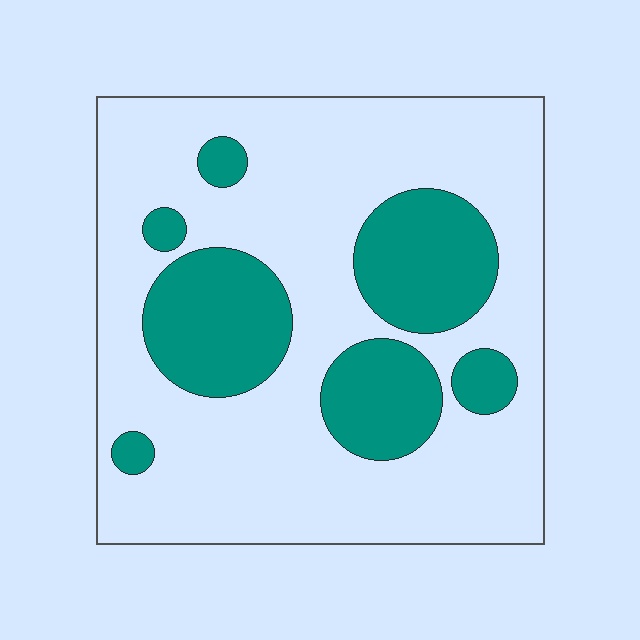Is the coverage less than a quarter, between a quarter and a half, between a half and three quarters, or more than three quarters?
Between a quarter and a half.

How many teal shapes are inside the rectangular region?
7.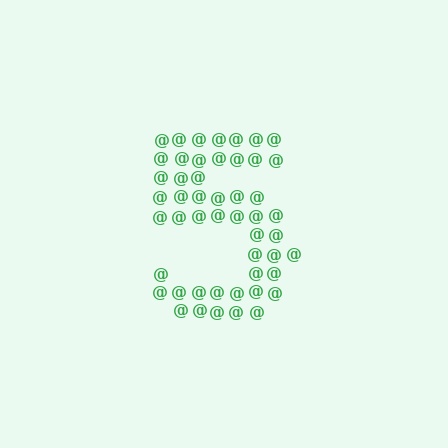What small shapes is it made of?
It is made of small at signs.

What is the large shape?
The large shape is the digit 5.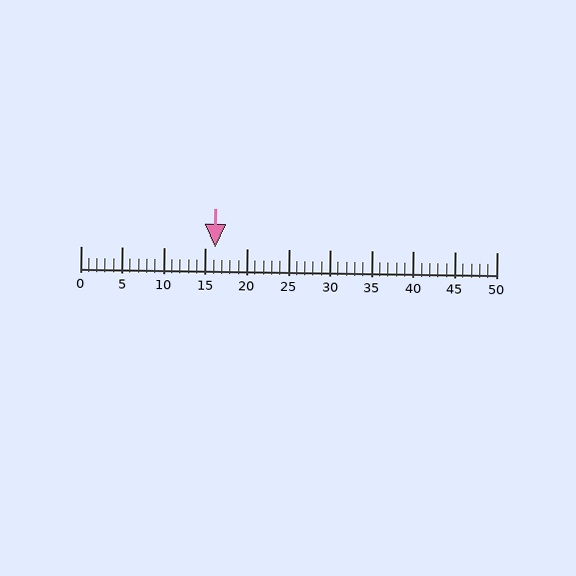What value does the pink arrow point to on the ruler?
The pink arrow points to approximately 16.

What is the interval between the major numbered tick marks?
The major tick marks are spaced 5 units apart.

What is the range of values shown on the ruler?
The ruler shows values from 0 to 50.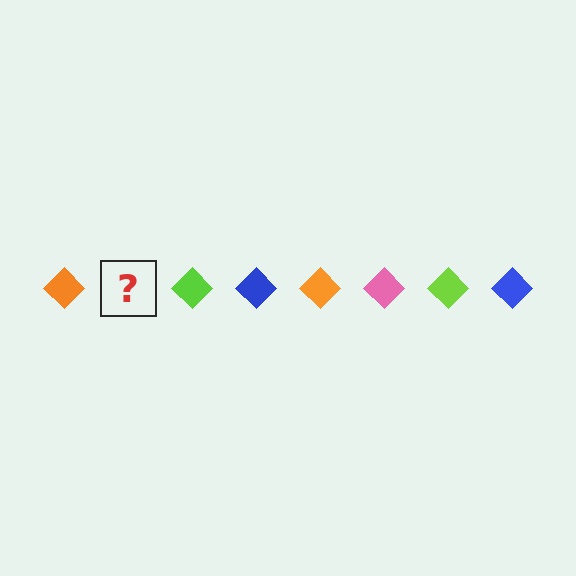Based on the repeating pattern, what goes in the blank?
The blank should be a pink diamond.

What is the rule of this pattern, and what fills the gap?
The rule is that the pattern cycles through orange, pink, lime, blue diamonds. The gap should be filled with a pink diamond.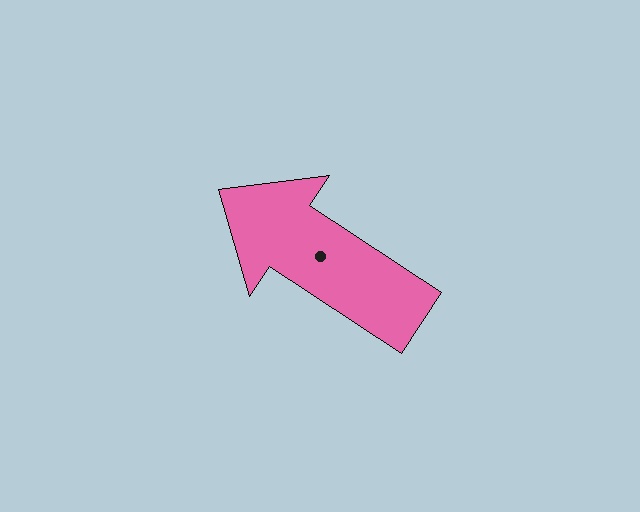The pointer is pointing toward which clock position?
Roughly 10 o'clock.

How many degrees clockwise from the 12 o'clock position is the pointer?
Approximately 303 degrees.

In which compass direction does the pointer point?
Northwest.